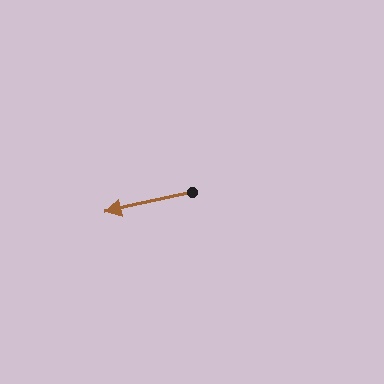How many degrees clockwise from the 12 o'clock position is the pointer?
Approximately 257 degrees.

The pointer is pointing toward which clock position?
Roughly 9 o'clock.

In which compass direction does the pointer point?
West.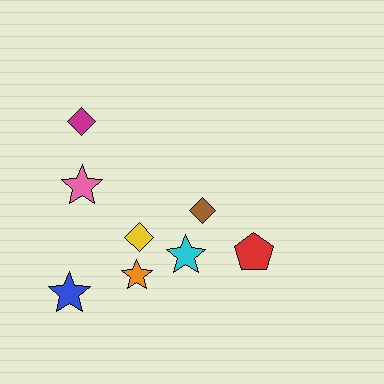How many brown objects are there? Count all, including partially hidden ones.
There is 1 brown object.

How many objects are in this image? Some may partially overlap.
There are 8 objects.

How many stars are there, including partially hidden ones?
There are 4 stars.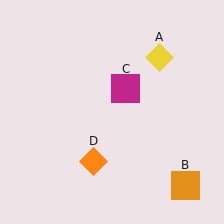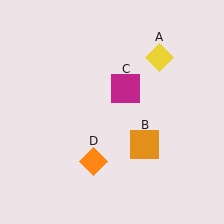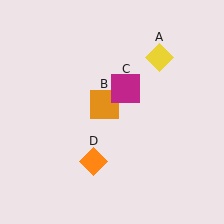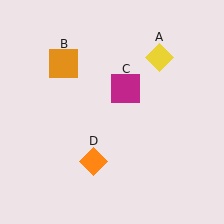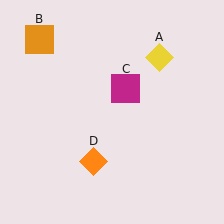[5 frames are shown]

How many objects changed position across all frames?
1 object changed position: orange square (object B).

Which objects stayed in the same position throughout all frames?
Yellow diamond (object A) and magenta square (object C) and orange diamond (object D) remained stationary.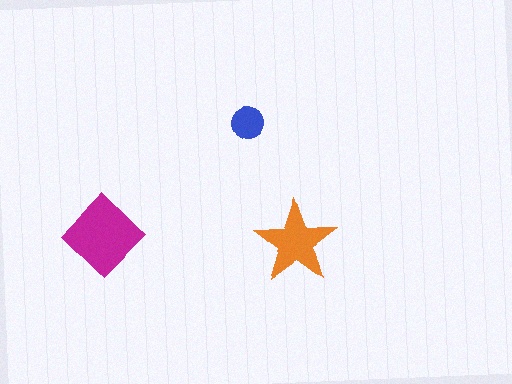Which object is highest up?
The blue circle is topmost.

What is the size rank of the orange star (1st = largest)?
2nd.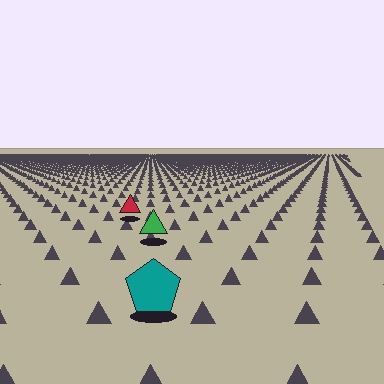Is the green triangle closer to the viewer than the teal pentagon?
No. The teal pentagon is closer — you can tell from the texture gradient: the ground texture is coarser near it.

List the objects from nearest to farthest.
From nearest to farthest: the teal pentagon, the green triangle, the red triangle.